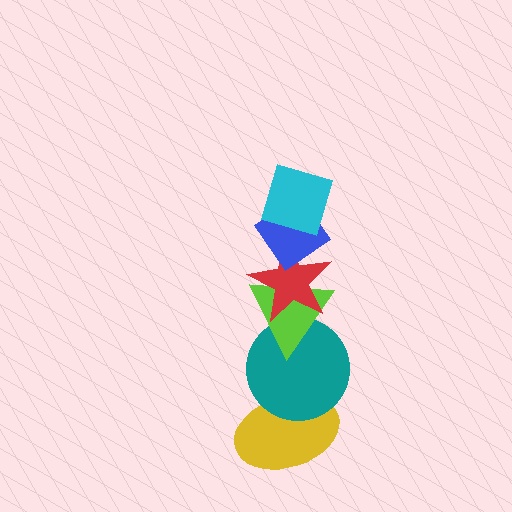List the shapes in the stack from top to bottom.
From top to bottom: the cyan diamond, the blue diamond, the red star, the lime triangle, the teal circle, the yellow ellipse.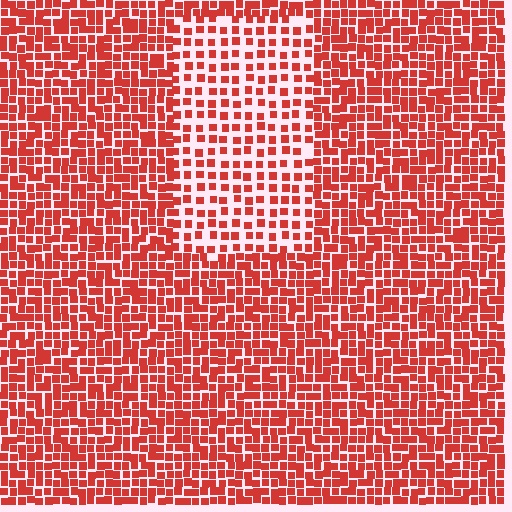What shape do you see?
I see a rectangle.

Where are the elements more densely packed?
The elements are more densely packed outside the rectangle boundary.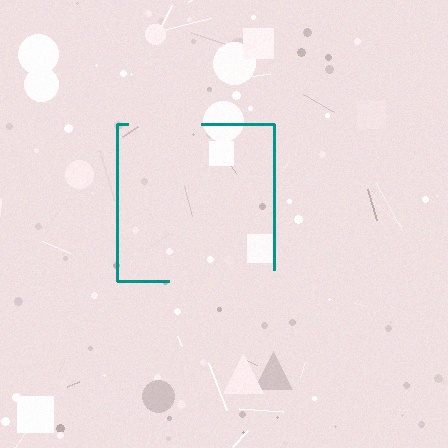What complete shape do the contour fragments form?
The contour fragments form a square.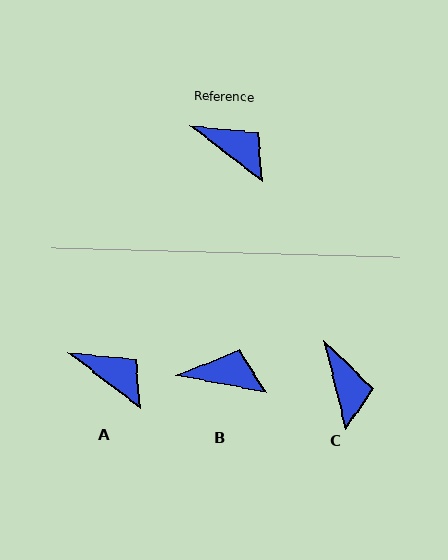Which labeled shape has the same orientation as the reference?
A.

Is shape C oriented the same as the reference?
No, it is off by about 39 degrees.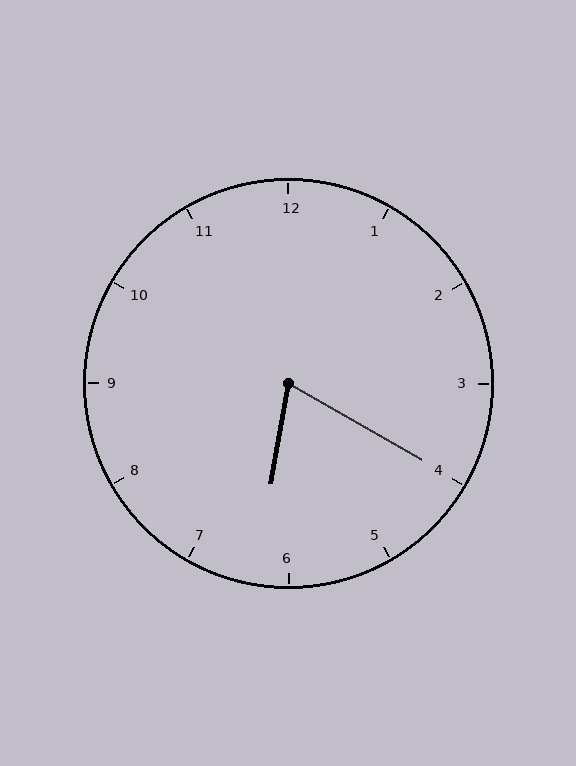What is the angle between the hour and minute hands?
Approximately 70 degrees.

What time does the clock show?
6:20.